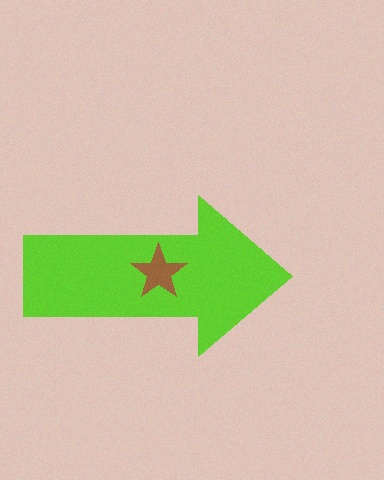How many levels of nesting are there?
2.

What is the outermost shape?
The lime arrow.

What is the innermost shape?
The brown star.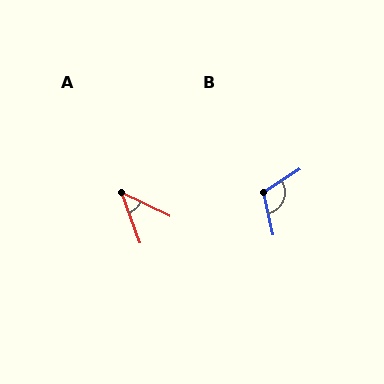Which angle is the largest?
B, at approximately 111 degrees.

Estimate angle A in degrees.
Approximately 44 degrees.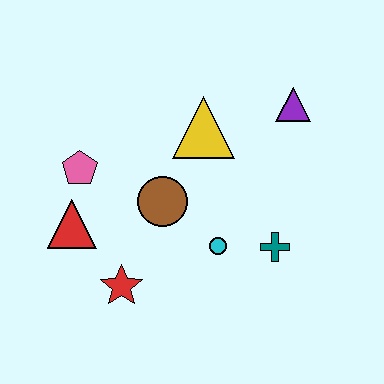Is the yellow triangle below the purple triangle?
Yes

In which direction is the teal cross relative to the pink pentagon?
The teal cross is to the right of the pink pentagon.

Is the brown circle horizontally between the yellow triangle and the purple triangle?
No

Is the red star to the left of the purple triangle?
Yes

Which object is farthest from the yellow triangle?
The red star is farthest from the yellow triangle.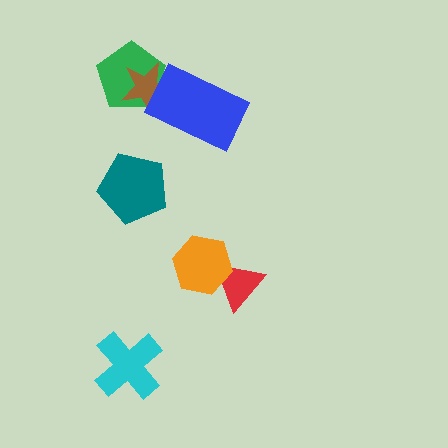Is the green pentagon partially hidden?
Yes, it is partially covered by another shape.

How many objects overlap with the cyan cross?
0 objects overlap with the cyan cross.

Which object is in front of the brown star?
The blue rectangle is in front of the brown star.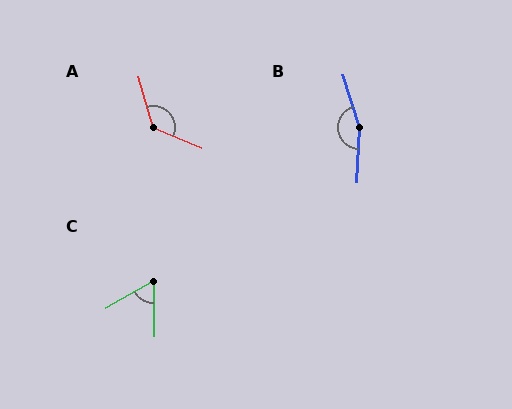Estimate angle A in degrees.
Approximately 129 degrees.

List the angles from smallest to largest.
C (62°), A (129°), B (160°).